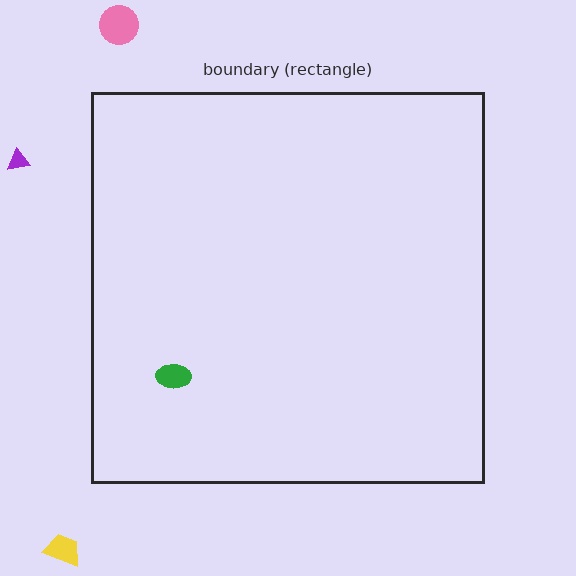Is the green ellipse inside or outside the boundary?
Inside.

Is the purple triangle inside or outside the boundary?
Outside.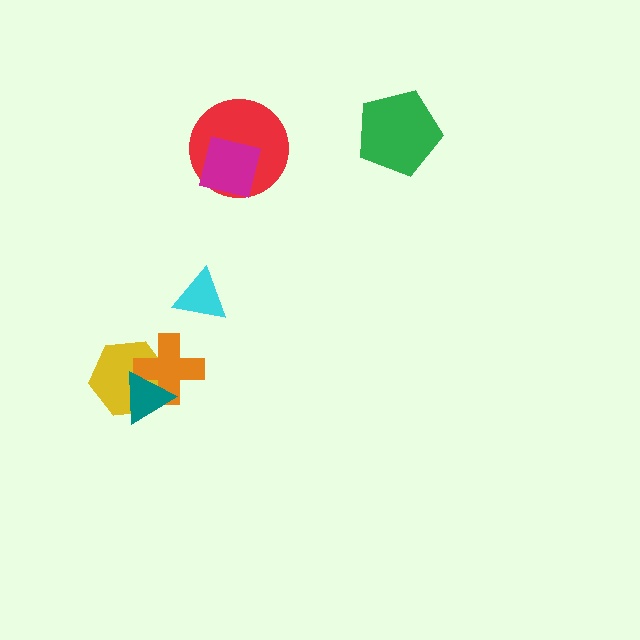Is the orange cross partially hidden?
Yes, it is partially covered by another shape.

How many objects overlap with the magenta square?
1 object overlaps with the magenta square.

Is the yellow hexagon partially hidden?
Yes, it is partially covered by another shape.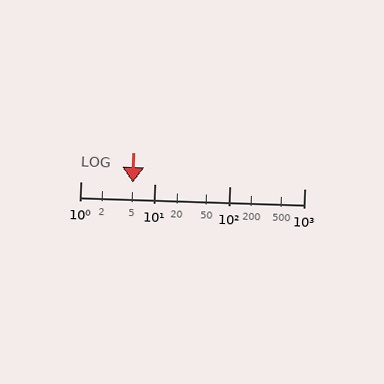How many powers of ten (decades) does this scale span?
The scale spans 3 decades, from 1 to 1000.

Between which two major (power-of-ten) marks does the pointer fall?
The pointer is between 1 and 10.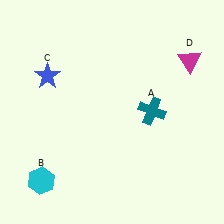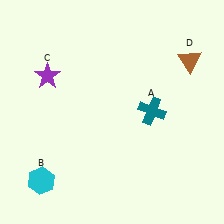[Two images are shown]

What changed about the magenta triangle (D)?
In Image 1, D is magenta. In Image 2, it changed to brown.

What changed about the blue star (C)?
In Image 1, C is blue. In Image 2, it changed to purple.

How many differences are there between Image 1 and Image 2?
There are 2 differences between the two images.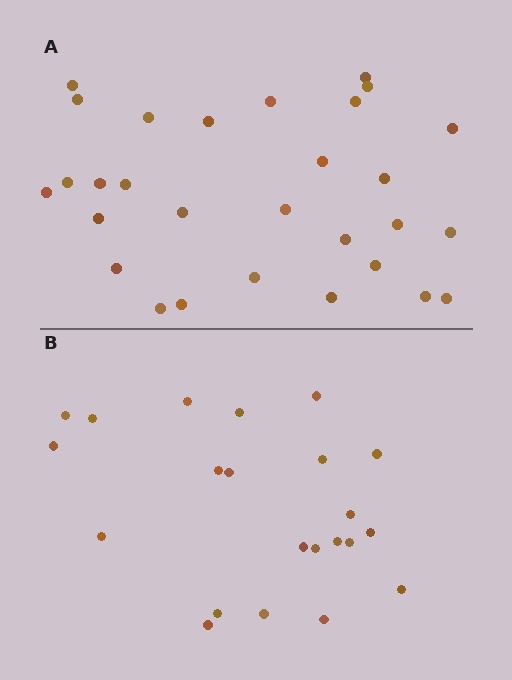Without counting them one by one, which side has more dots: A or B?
Region A (the top region) has more dots.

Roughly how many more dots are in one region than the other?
Region A has roughly 8 or so more dots than region B.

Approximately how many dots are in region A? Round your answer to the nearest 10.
About 30 dots. (The exact count is 29, which rounds to 30.)